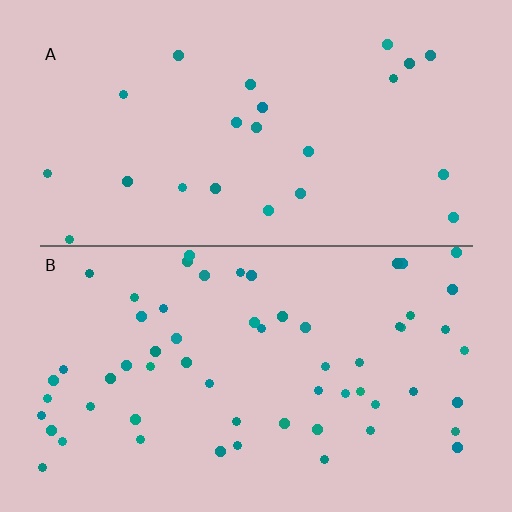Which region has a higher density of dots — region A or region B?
B (the bottom).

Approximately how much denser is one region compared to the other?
Approximately 2.5× — region B over region A.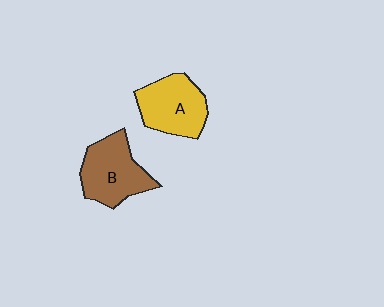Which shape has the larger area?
Shape B (brown).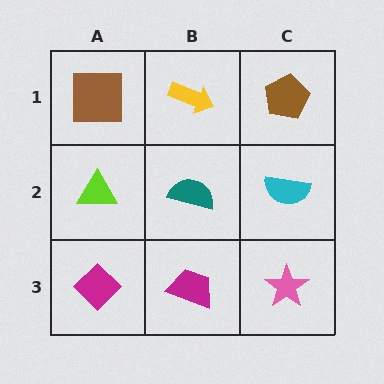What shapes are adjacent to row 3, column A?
A lime triangle (row 2, column A), a magenta trapezoid (row 3, column B).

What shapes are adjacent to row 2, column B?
A yellow arrow (row 1, column B), a magenta trapezoid (row 3, column B), a lime triangle (row 2, column A), a cyan semicircle (row 2, column C).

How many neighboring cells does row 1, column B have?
3.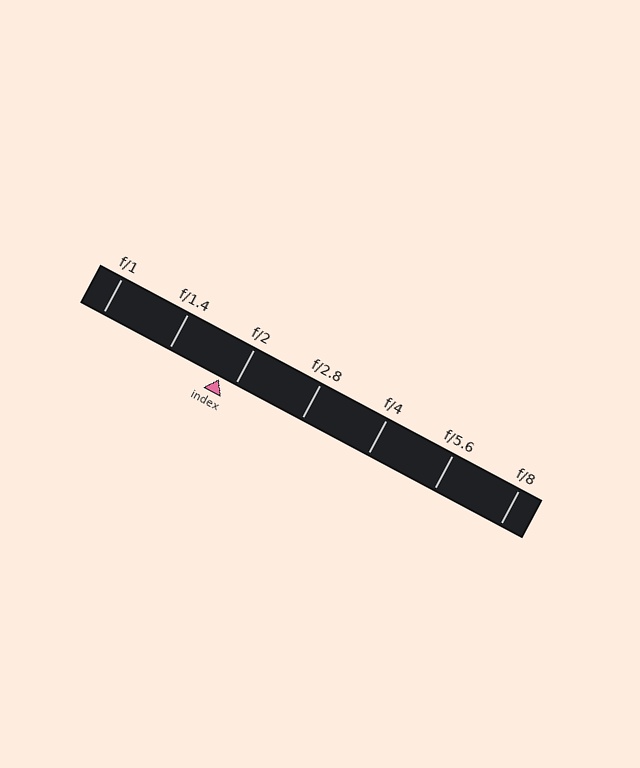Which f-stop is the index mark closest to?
The index mark is closest to f/2.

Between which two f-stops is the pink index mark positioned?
The index mark is between f/1.4 and f/2.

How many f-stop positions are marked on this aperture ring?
There are 7 f-stop positions marked.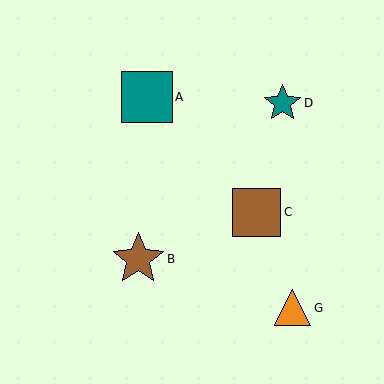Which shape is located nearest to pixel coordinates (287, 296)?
The orange triangle (labeled G) at (293, 308) is nearest to that location.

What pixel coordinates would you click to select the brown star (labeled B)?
Click at (138, 259) to select the brown star B.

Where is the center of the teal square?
The center of the teal square is at (147, 97).